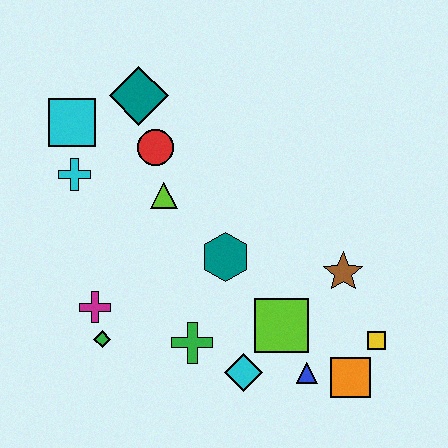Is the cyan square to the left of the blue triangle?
Yes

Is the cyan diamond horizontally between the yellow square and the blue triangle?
No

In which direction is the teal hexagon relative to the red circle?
The teal hexagon is below the red circle.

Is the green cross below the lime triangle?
Yes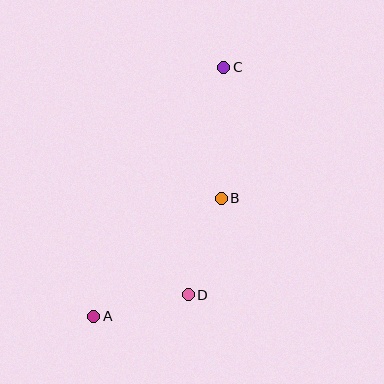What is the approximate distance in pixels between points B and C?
The distance between B and C is approximately 131 pixels.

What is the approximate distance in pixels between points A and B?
The distance between A and B is approximately 174 pixels.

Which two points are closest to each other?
Points A and D are closest to each other.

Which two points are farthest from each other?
Points A and C are farthest from each other.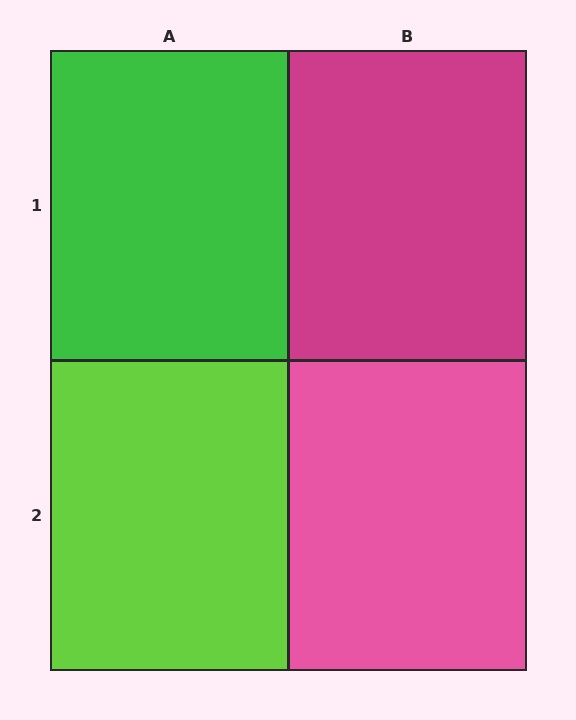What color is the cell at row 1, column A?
Green.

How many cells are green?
1 cell is green.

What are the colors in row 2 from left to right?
Lime, pink.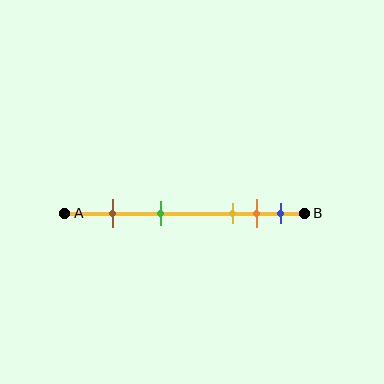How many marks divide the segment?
There are 5 marks dividing the segment.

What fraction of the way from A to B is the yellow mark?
The yellow mark is approximately 70% (0.7) of the way from A to B.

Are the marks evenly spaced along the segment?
No, the marks are not evenly spaced.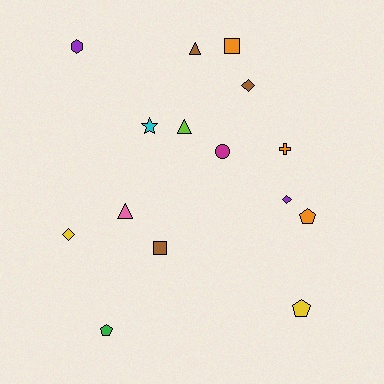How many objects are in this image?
There are 15 objects.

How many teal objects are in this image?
There are no teal objects.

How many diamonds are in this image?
There are 3 diamonds.